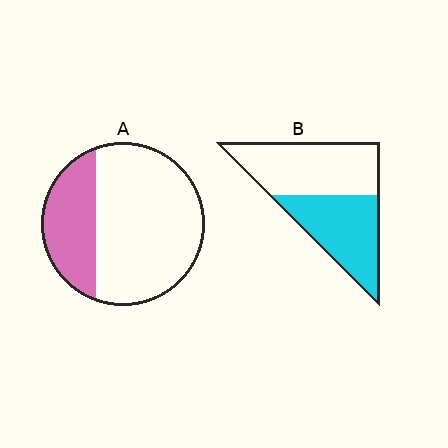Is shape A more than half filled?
No.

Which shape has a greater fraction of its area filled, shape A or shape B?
Shape B.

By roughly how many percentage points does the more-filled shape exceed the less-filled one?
By roughly 15 percentage points (B over A).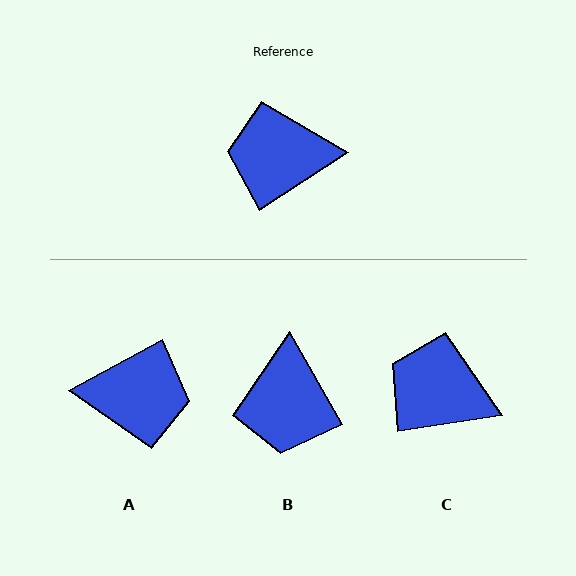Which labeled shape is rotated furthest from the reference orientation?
A, about 175 degrees away.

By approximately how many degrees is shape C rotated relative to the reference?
Approximately 25 degrees clockwise.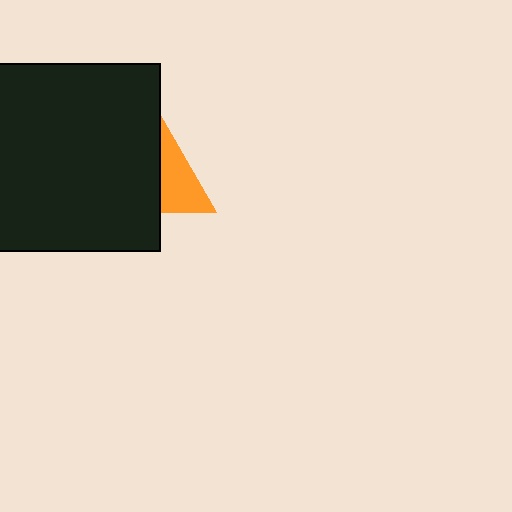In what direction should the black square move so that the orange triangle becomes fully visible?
The black square should move left. That is the shortest direction to clear the overlap and leave the orange triangle fully visible.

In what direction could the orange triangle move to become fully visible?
The orange triangle could move right. That would shift it out from behind the black square entirely.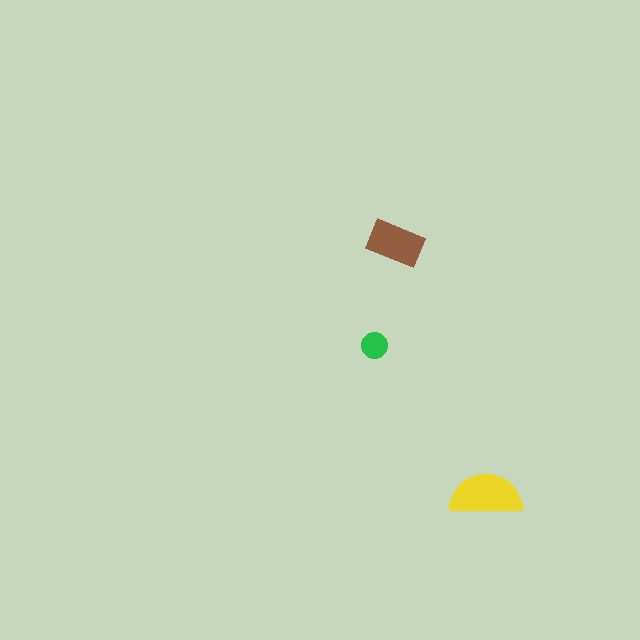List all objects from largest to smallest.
The yellow semicircle, the brown rectangle, the green circle.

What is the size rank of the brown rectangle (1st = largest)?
2nd.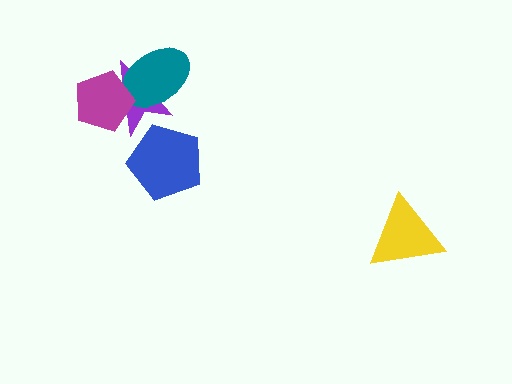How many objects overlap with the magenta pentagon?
2 objects overlap with the magenta pentagon.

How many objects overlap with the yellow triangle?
0 objects overlap with the yellow triangle.